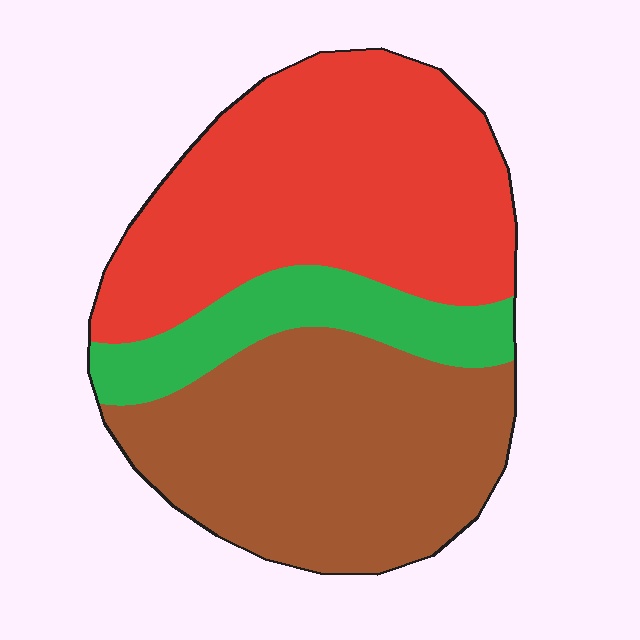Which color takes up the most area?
Red, at roughly 45%.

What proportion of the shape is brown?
Brown takes up between a quarter and a half of the shape.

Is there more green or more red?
Red.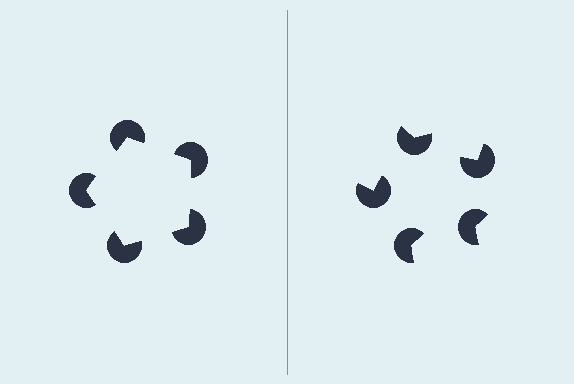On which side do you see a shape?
An illusory pentagon appears on the left side. On the right side the wedge cuts are rotated, so no coherent shape forms.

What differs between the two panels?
The pac-man discs are positioned identically on both sides; only the wedge orientations differ. On the left they align to a pentagon; on the right they are misaligned.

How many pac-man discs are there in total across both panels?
10 — 5 on each side.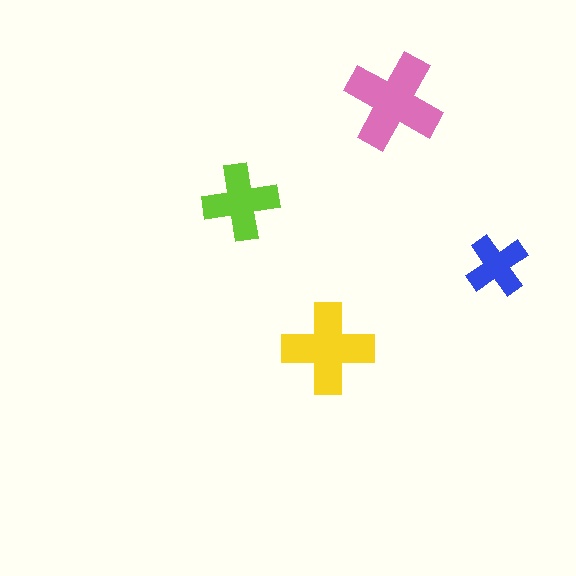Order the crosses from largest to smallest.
the pink one, the yellow one, the lime one, the blue one.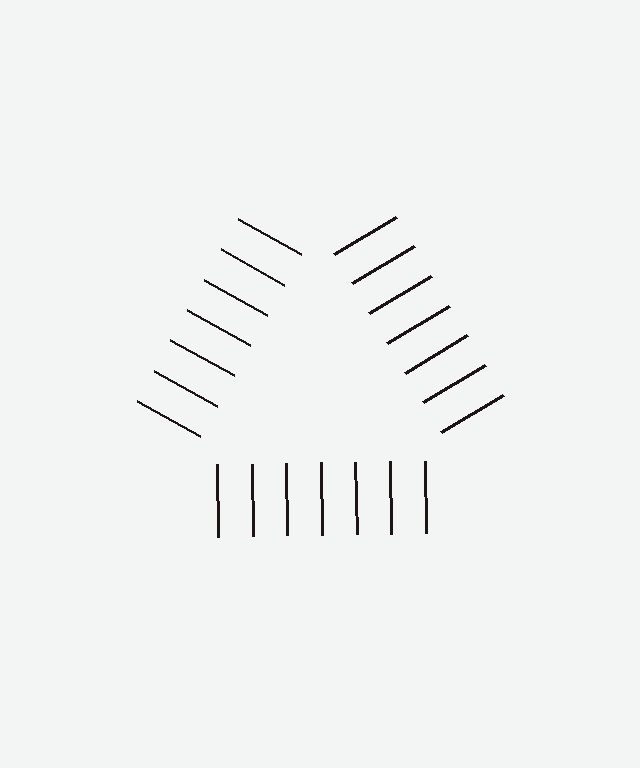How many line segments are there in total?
21 — 7 along each of the 3 edges.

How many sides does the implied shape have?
3 sides — the line-ends trace a triangle.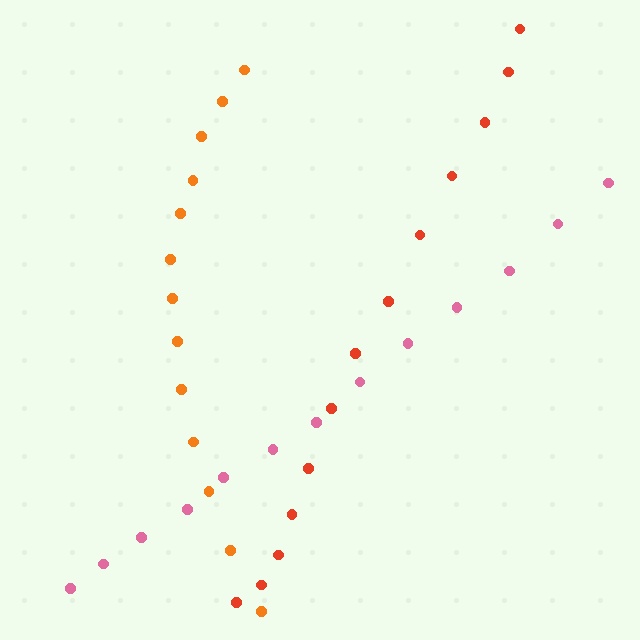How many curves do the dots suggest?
There are 3 distinct paths.